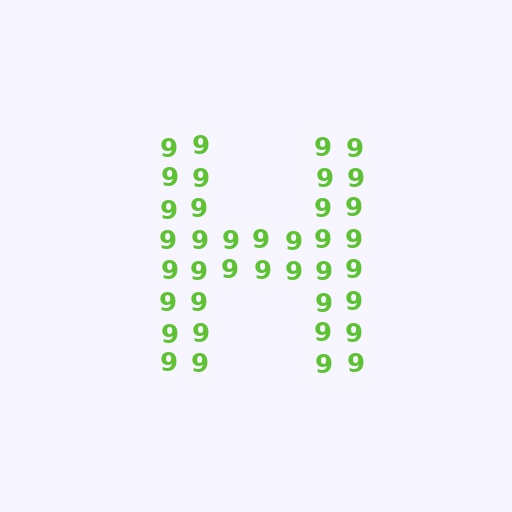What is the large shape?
The large shape is the letter H.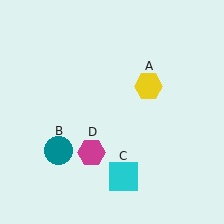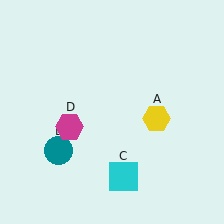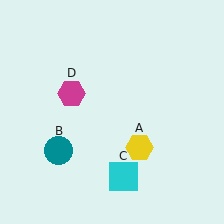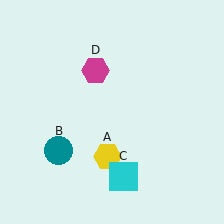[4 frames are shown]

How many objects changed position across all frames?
2 objects changed position: yellow hexagon (object A), magenta hexagon (object D).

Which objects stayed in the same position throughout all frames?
Teal circle (object B) and cyan square (object C) remained stationary.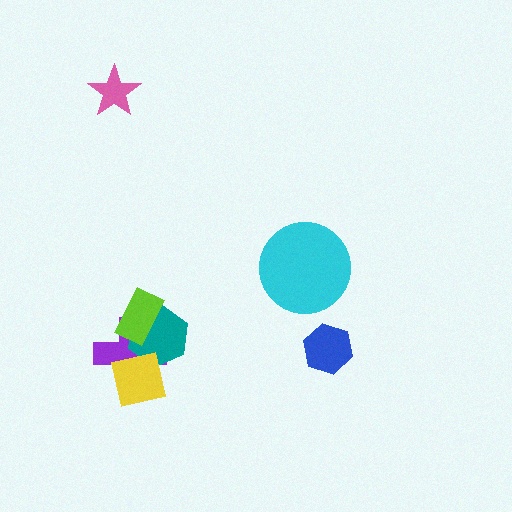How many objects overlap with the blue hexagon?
0 objects overlap with the blue hexagon.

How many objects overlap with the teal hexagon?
3 objects overlap with the teal hexagon.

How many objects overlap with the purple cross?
3 objects overlap with the purple cross.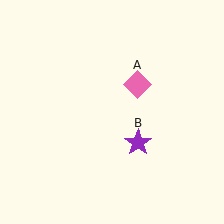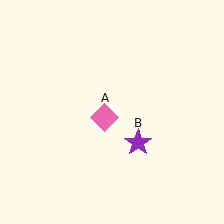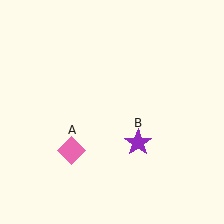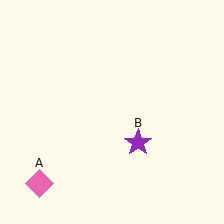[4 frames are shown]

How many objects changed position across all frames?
1 object changed position: pink diamond (object A).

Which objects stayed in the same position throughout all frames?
Purple star (object B) remained stationary.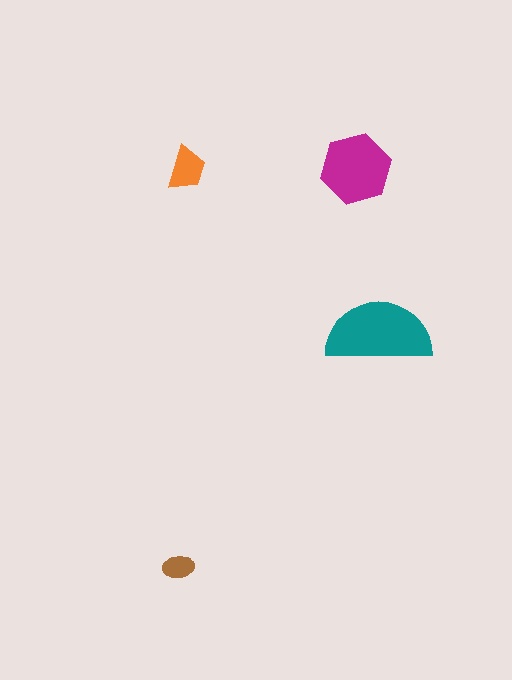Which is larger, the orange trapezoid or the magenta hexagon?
The magenta hexagon.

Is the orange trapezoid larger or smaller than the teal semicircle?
Smaller.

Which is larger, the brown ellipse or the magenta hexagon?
The magenta hexagon.